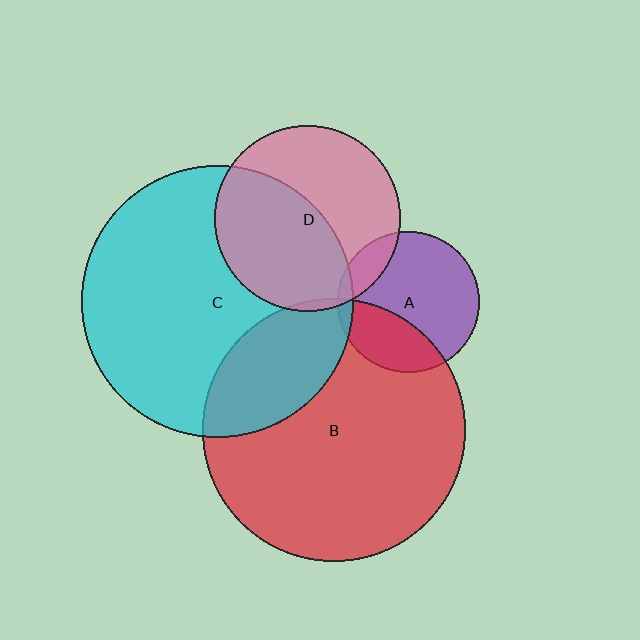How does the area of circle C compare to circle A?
Approximately 3.7 times.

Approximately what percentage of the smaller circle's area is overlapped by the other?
Approximately 15%.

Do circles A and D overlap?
Yes.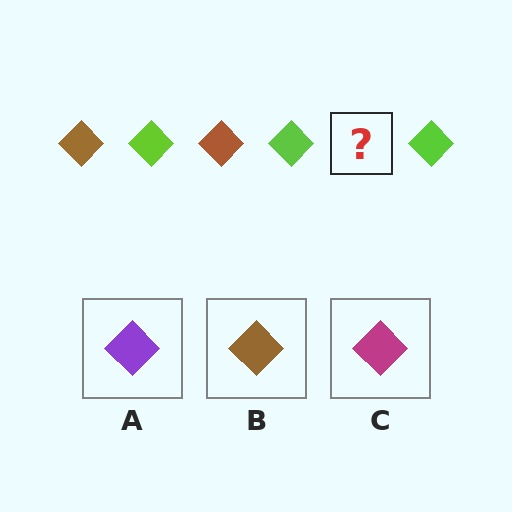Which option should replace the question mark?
Option B.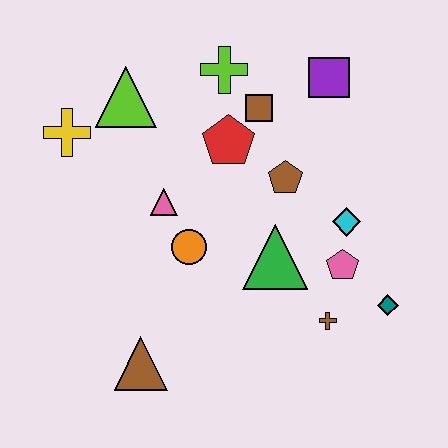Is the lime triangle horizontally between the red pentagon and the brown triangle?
No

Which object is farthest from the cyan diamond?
The yellow cross is farthest from the cyan diamond.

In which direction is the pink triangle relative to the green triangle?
The pink triangle is to the left of the green triangle.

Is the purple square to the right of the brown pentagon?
Yes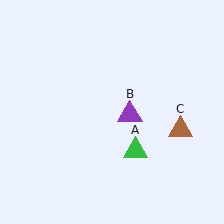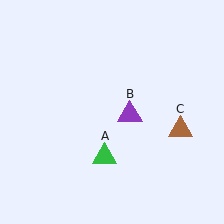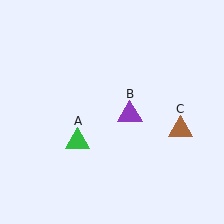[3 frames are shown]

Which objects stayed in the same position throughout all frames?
Purple triangle (object B) and brown triangle (object C) remained stationary.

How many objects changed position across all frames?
1 object changed position: green triangle (object A).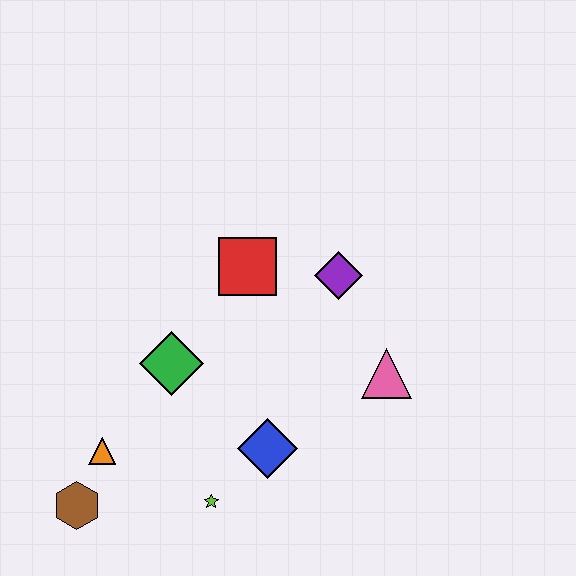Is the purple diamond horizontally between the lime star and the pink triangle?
Yes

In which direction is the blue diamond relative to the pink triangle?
The blue diamond is to the left of the pink triangle.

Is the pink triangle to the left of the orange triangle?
No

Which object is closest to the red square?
The purple diamond is closest to the red square.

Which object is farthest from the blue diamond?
The brown hexagon is farthest from the blue diamond.